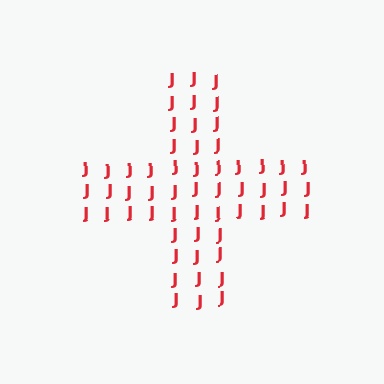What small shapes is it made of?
It is made of small letter J's.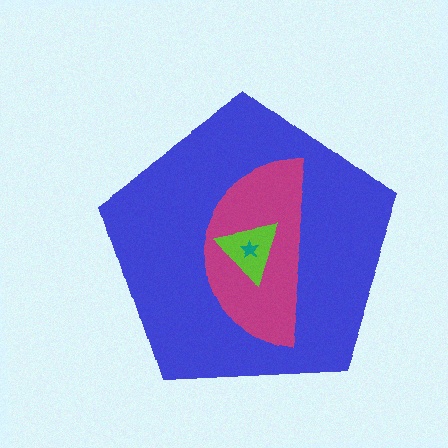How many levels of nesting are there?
4.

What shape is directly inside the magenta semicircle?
The lime triangle.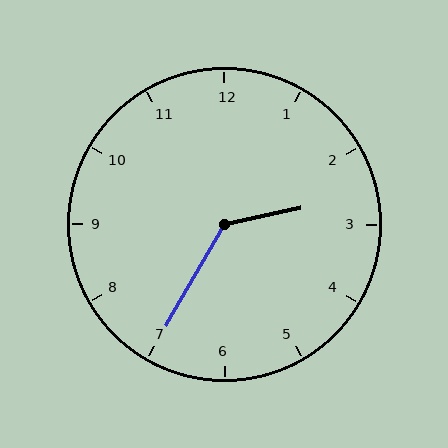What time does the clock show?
2:35.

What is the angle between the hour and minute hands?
Approximately 132 degrees.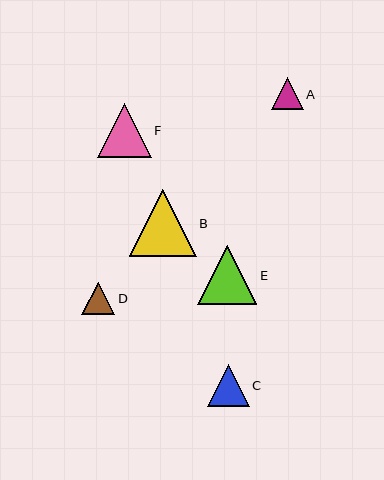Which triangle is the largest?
Triangle B is the largest with a size of approximately 67 pixels.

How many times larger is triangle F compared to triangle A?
Triangle F is approximately 1.7 times the size of triangle A.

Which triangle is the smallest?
Triangle A is the smallest with a size of approximately 32 pixels.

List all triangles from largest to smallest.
From largest to smallest: B, E, F, C, D, A.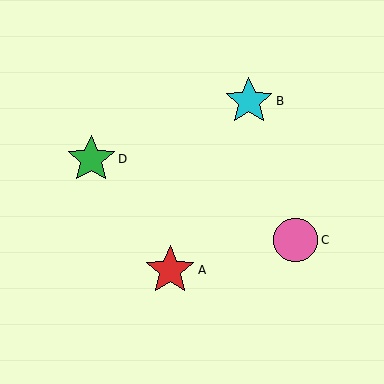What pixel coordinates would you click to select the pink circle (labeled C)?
Click at (296, 240) to select the pink circle C.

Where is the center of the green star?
The center of the green star is at (91, 159).